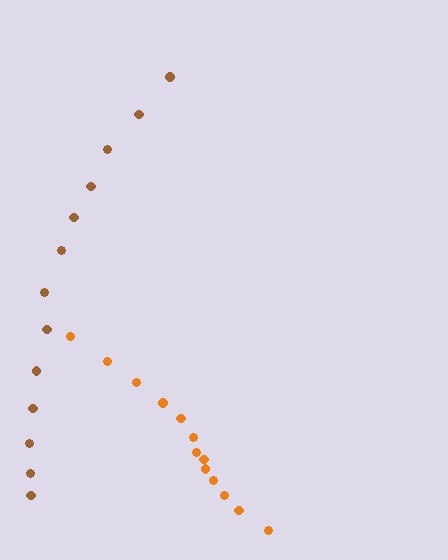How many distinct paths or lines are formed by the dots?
There are 2 distinct paths.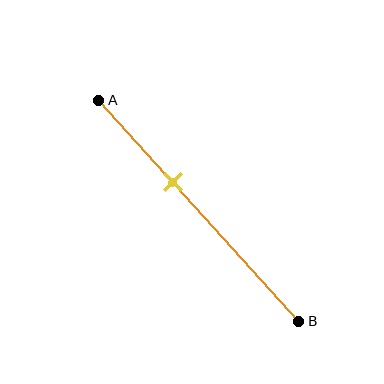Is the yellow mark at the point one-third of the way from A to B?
No, the mark is at about 35% from A, not at the 33% one-third point.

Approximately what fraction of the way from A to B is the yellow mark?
The yellow mark is approximately 35% of the way from A to B.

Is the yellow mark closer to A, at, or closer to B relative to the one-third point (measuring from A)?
The yellow mark is closer to point B than the one-third point of segment AB.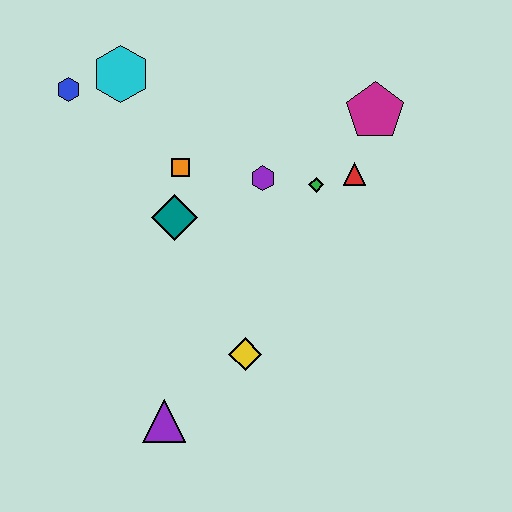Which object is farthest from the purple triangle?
The magenta pentagon is farthest from the purple triangle.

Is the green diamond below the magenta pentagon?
Yes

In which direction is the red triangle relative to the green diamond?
The red triangle is to the right of the green diamond.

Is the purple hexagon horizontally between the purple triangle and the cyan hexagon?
No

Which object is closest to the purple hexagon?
The green diamond is closest to the purple hexagon.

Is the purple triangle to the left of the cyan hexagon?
No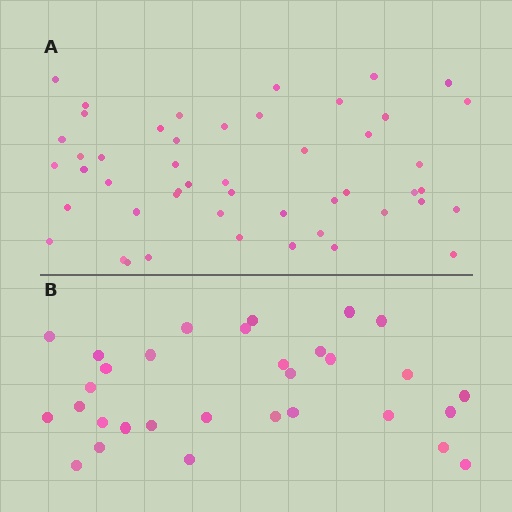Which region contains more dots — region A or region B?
Region A (the top region) has more dots.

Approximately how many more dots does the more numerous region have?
Region A has approximately 20 more dots than region B.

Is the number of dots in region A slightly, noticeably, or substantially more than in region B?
Region A has substantially more. The ratio is roughly 1.6 to 1.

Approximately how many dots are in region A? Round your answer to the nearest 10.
About 50 dots. (The exact count is 49, which rounds to 50.)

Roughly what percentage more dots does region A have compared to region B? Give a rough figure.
About 60% more.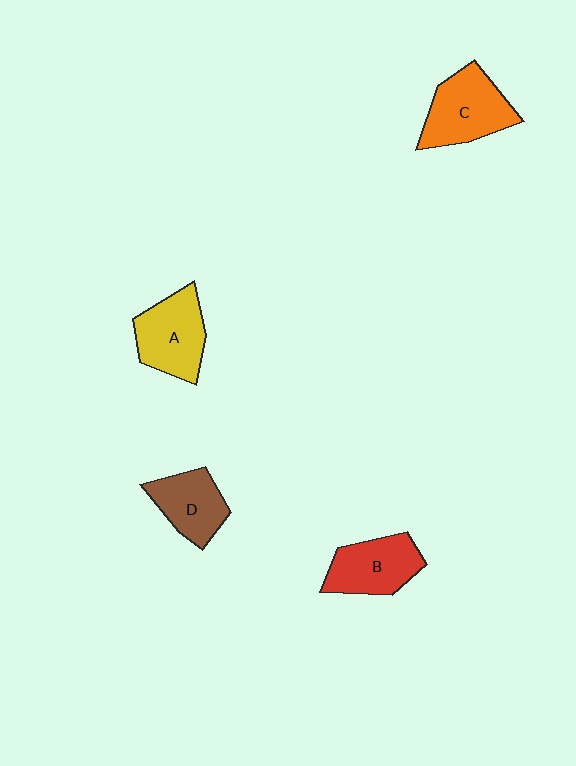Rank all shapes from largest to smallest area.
From largest to smallest: C (orange), A (yellow), B (red), D (brown).